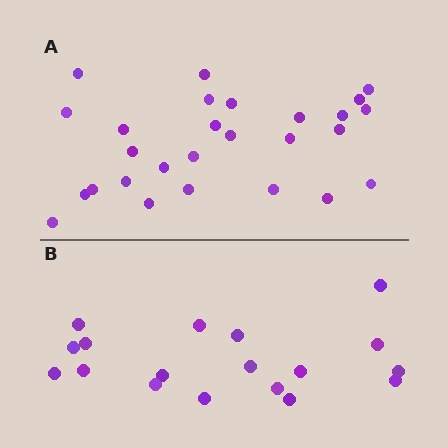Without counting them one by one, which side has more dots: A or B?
Region A (the top region) has more dots.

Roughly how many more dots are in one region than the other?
Region A has roughly 8 or so more dots than region B.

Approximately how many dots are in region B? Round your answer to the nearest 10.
About 20 dots. (The exact count is 18, which rounds to 20.)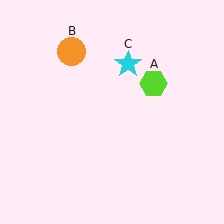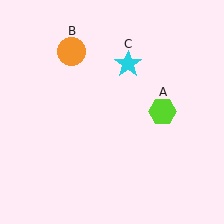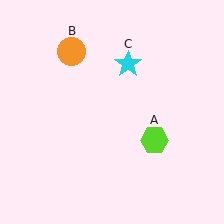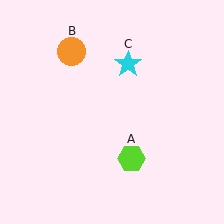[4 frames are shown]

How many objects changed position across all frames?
1 object changed position: lime hexagon (object A).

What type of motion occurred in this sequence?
The lime hexagon (object A) rotated clockwise around the center of the scene.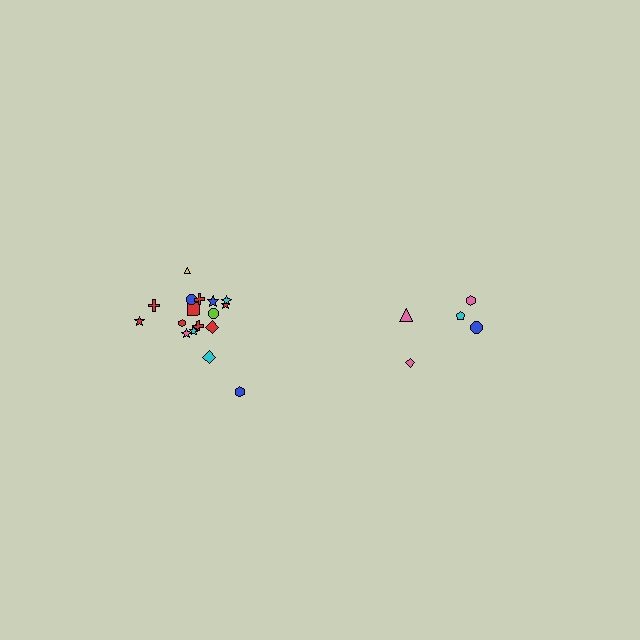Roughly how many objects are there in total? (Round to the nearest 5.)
Roughly 25 objects in total.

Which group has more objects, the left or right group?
The left group.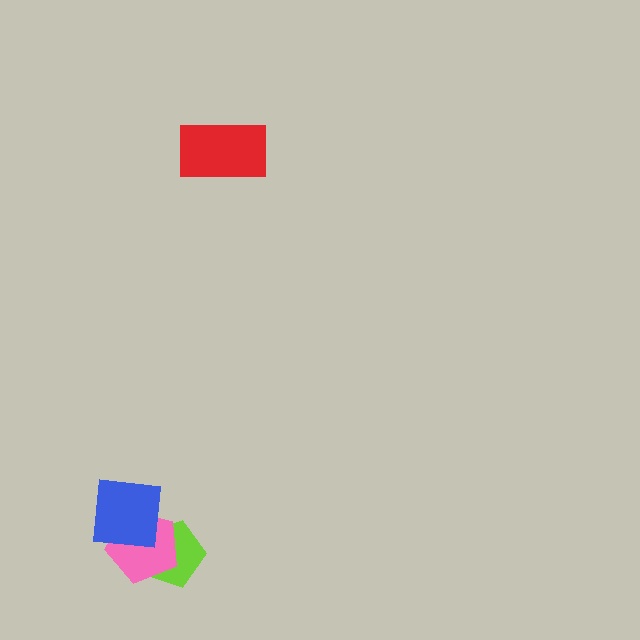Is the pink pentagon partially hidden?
Yes, it is partially covered by another shape.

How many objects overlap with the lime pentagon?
1 object overlaps with the lime pentagon.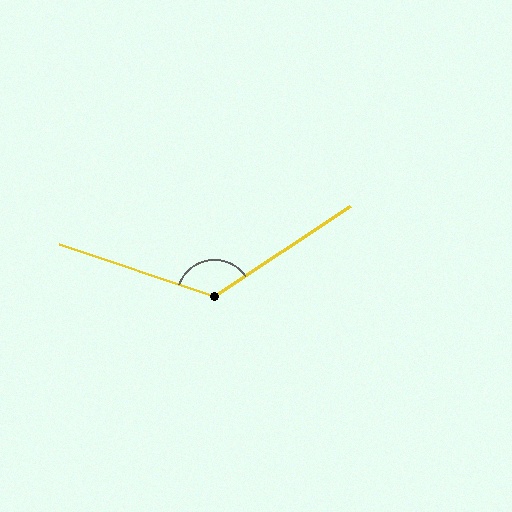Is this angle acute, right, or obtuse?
It is obtuse.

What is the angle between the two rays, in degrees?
Approximately 128 degrees.